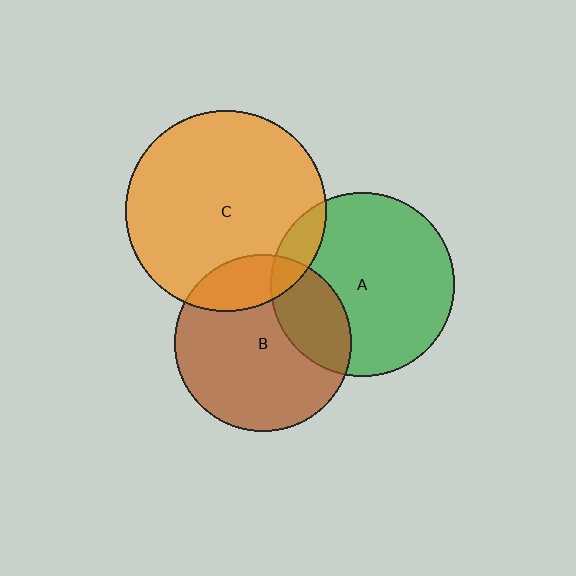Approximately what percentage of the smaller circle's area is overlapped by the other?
Approximately 20%.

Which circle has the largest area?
Circle C (orange).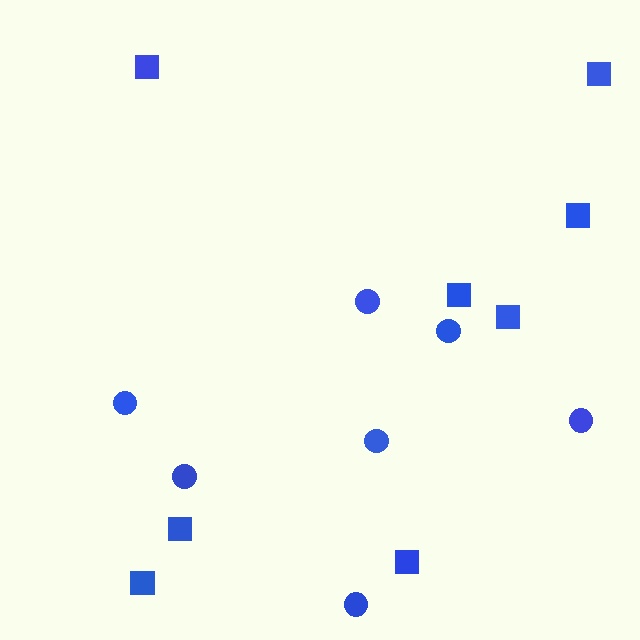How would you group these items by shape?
There are 2 groups: one group of circles (7) and one group of squares (8).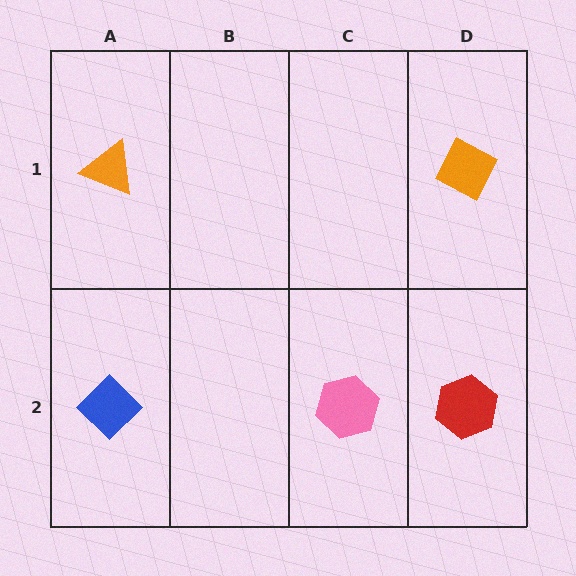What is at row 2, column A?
A blue diamond.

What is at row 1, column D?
An orange diamond.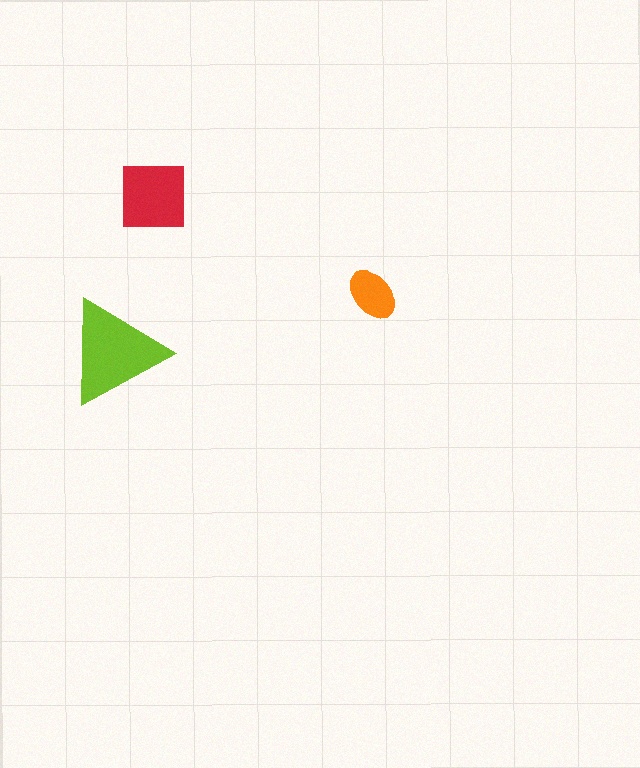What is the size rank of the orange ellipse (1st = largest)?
3rd.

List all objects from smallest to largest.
The orange ellipse, the red square, the lime triangle.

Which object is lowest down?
The lime triangle is bottommost.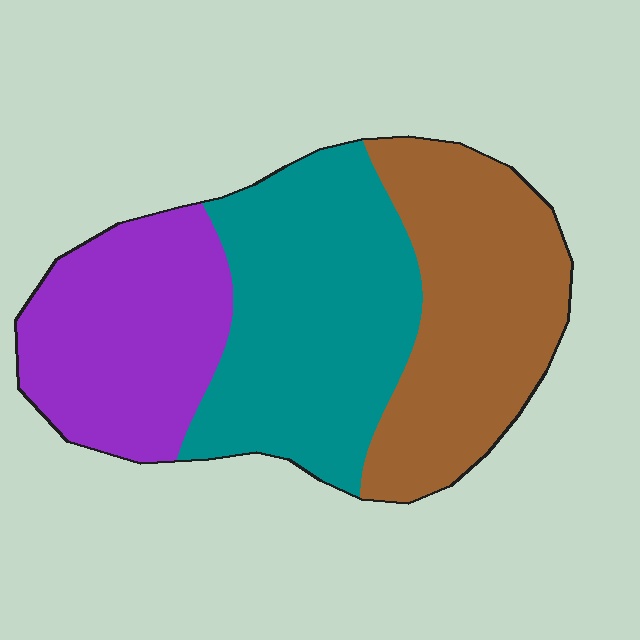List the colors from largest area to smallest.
From largest to smallest: teal, brown, purple.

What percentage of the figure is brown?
Brown takes up between a quarter and a half of the figure.